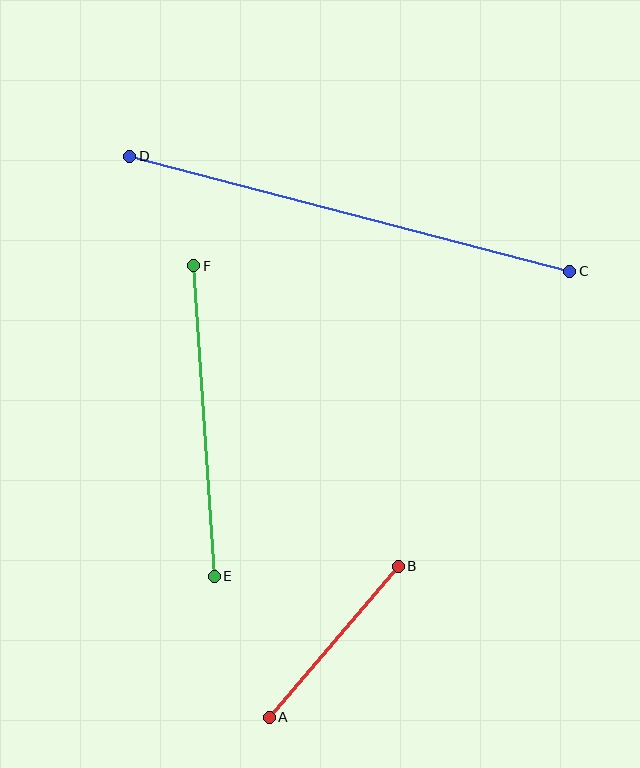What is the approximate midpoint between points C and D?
The midpoint is at approximately (350, 214) pixels.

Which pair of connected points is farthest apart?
Points C and D are farthest apart.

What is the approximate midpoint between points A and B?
The midpoint is at approximately (334, 642) pixels.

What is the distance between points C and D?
The distance is approximately 455 pixels.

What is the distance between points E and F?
The distance is approximately 311 pixels.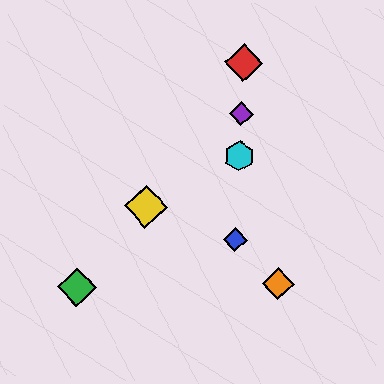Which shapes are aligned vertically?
The red diamond, the blue diamond, the purple diamond, the cyan hexagon are aligned vertically.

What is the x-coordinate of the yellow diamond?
The yellow diamond is at x≈146.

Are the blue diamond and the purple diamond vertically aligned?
Yes, both are at x≈235.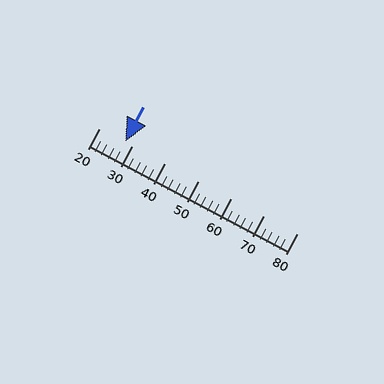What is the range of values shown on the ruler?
The ruler shows values from 20 to 80.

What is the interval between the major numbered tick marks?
The major tick marks are spaced 10 units apart.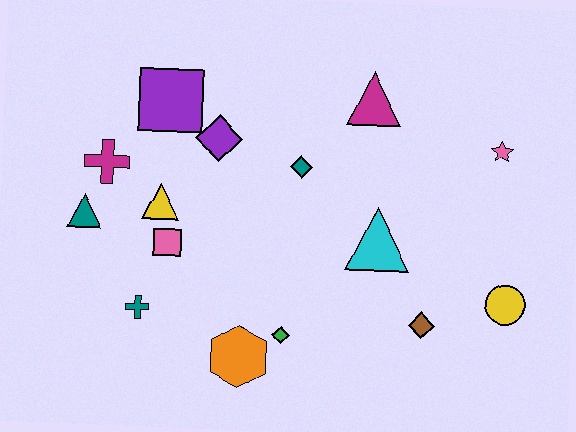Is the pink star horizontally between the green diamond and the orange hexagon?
No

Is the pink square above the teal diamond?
No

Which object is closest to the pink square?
The yellow triangle is closest to the pink square.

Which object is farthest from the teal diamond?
The yellow circle is farthest from the teal diamond.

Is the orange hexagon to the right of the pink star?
No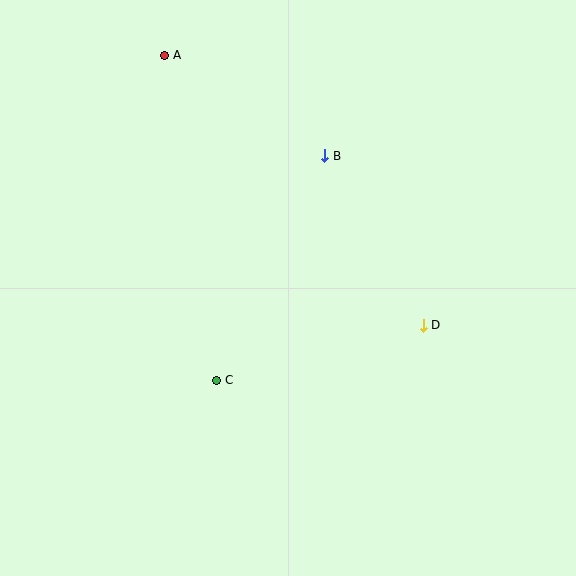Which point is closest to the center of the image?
Point C at (217, 380) is closest to the center.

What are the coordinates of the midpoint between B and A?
The midpoint between B and A is at (245, 105).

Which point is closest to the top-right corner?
Point B is closest to the top-right corner.